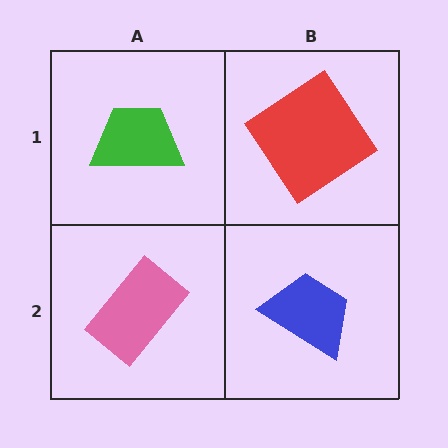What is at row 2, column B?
A blue trapezoid.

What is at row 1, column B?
A red diamond.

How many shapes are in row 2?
2 shapes.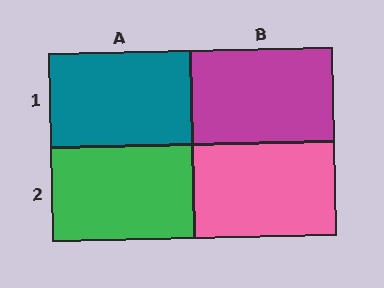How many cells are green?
1 cell is green.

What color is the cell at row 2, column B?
Pink.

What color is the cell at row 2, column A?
Green.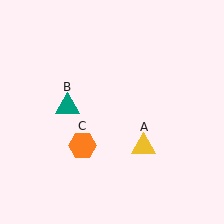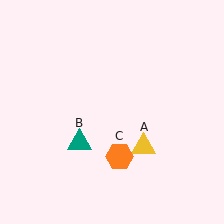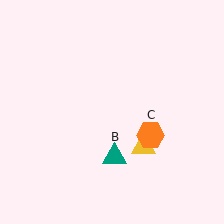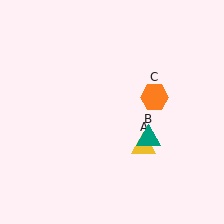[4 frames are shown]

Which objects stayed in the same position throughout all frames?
Yellow triangle (object A) remained stationary.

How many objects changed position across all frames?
2 objects changed position: teal triangle (object B), orange hexagon (object C).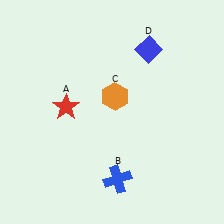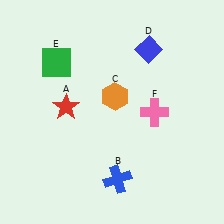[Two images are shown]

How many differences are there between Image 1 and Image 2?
There are 2 differences between the two images.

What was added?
A green square (E), a pink cross (F) were added in Image 2.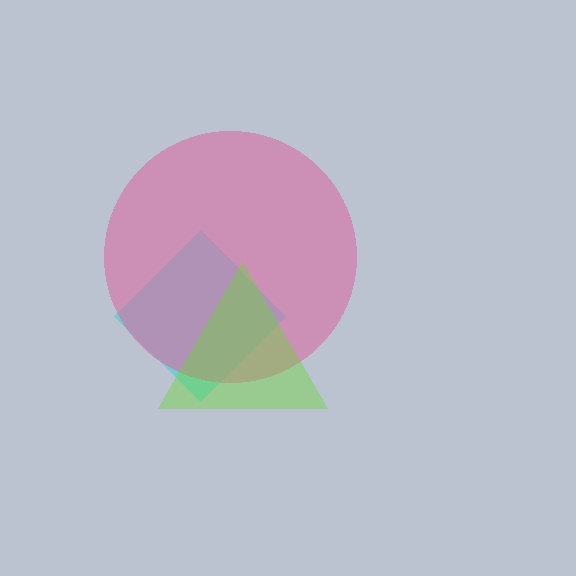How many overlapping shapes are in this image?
There are 3 overlapping shapes in the image.